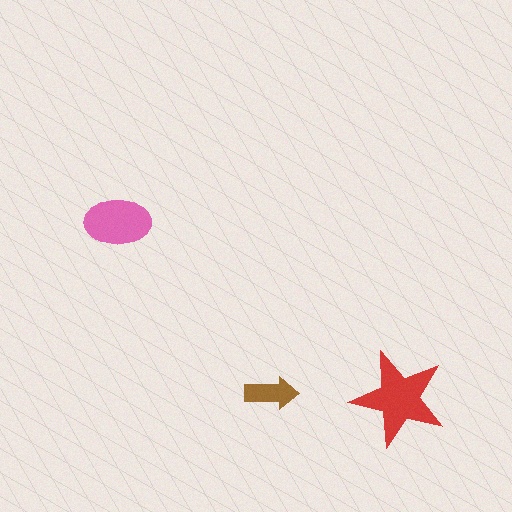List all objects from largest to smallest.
The red star, the pink ellipse, the brown arrow.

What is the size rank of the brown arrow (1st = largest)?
3rd.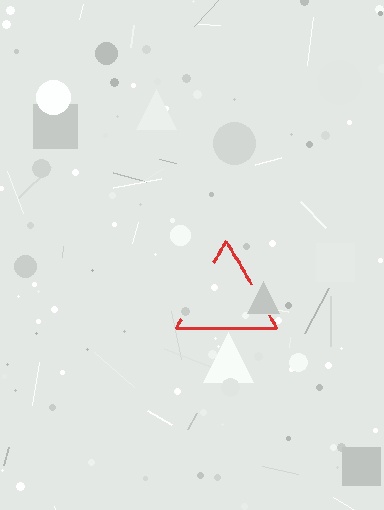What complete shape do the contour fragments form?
The contour fragments form a triangle.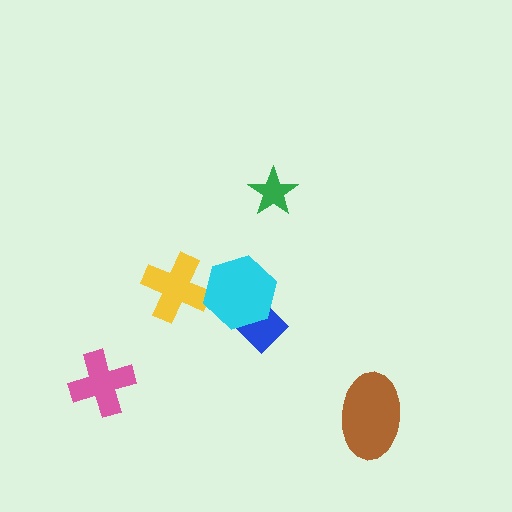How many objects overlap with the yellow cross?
1 object overlaps with the yellow cross.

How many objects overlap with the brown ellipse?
0 objects overlap with the brown ellipse.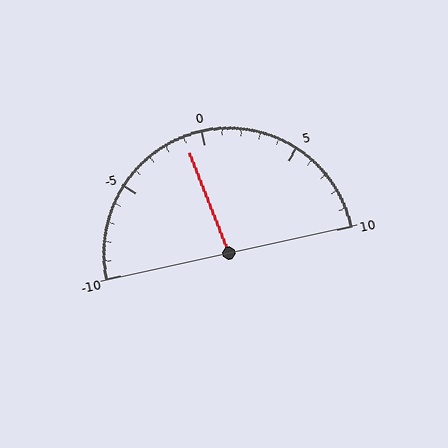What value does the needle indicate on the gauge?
The needle indicates approximately -1.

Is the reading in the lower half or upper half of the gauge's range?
The reading is in the lower half of the range (-10 to 10).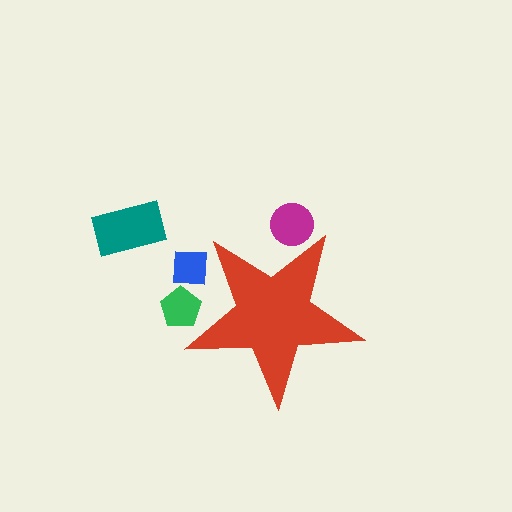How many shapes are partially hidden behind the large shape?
3 shapes are partially hidden.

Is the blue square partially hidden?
Yes, the blue square is partially hidden behind the red star.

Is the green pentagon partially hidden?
Yes, the green pentagon is partially hidden behind the red star.